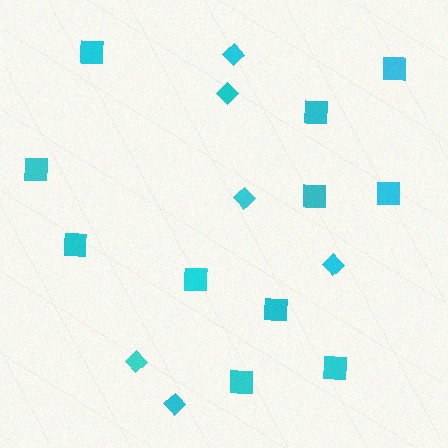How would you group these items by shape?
There are 2 groups: one group of squares (11) and one group of diamonds (6).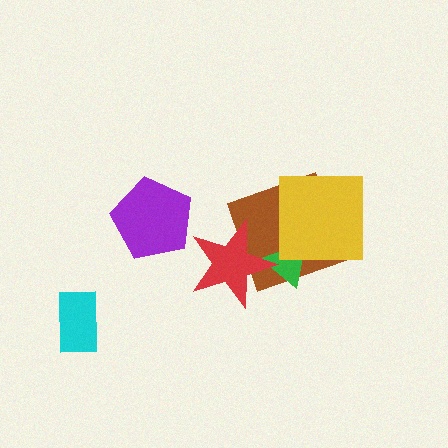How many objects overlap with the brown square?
3 objects overlap with the brown square.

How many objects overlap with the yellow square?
2 objects overlap with the yellow square.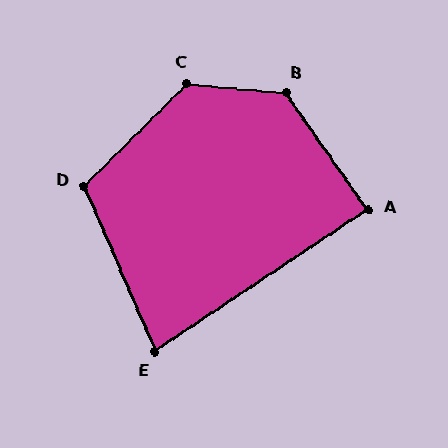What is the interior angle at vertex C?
Approximately 130 degrees (obtuse).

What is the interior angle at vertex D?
Approximately 112 degrees (obtuse).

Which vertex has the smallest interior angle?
E, at approximately 80 degrees.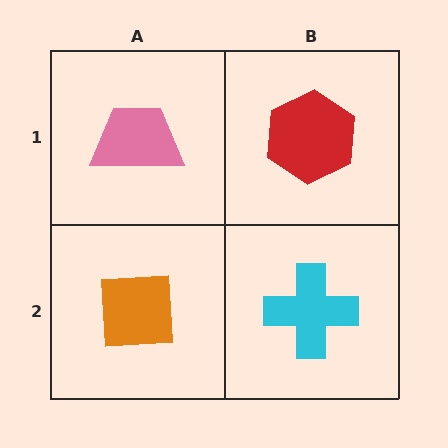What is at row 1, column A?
A pink trapezoid.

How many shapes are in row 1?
2 shapes.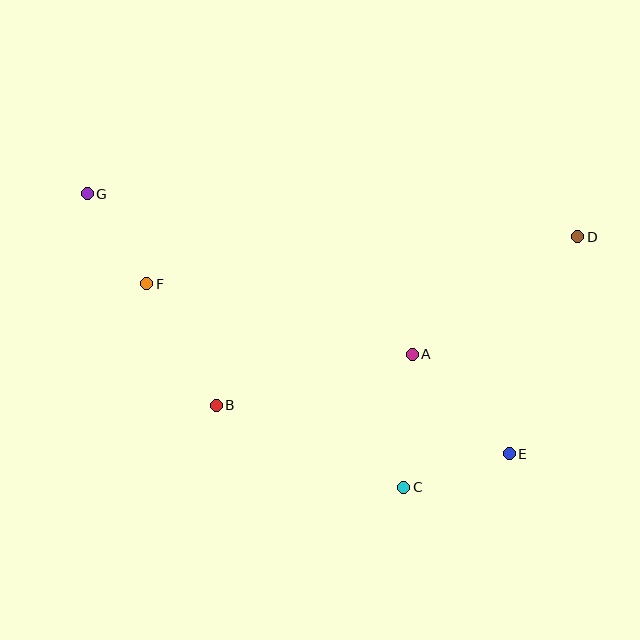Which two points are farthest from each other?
Points E and G are farthest from each other.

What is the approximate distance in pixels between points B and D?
The distance between B and D is approximately 399 pixels.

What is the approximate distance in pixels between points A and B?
The distance between A and B is approximately 203 pixels.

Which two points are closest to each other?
Points F and G are closest to each other.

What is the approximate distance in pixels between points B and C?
The distance between B and C is approximately 205 pixels.